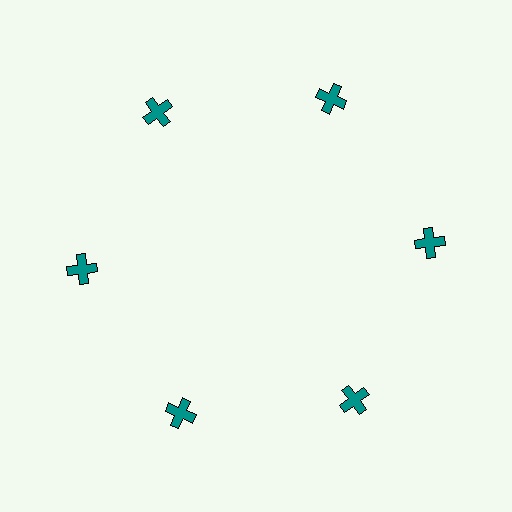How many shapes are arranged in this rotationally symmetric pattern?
There are 6 shapes, arranged in 6 groups of 1.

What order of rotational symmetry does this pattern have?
This pattern has 6-fold rotational symmetry.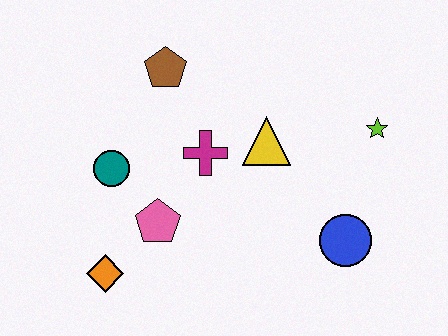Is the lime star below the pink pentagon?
No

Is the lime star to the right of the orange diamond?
Yes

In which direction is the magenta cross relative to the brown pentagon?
The magenta cross is below the brown pentagon.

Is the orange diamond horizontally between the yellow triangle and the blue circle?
No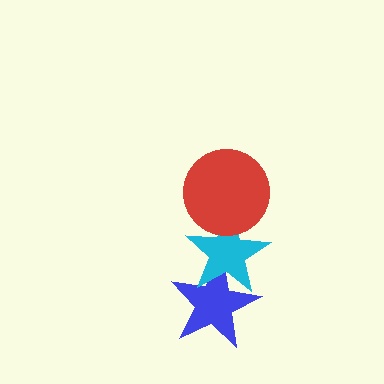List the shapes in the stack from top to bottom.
From top to bottom: the red circle, the cyan star, the blue star.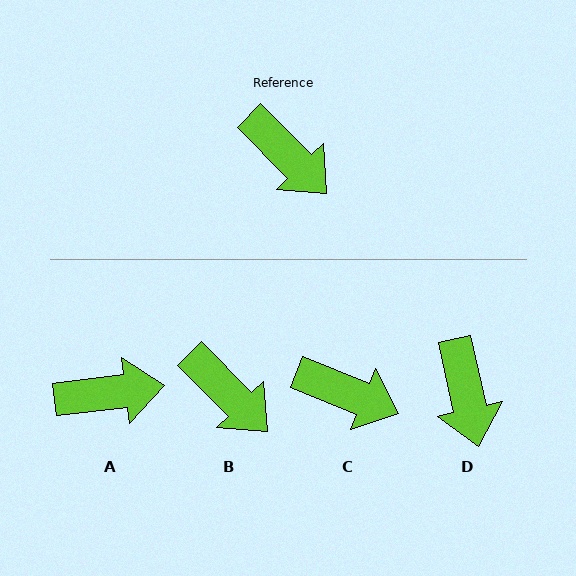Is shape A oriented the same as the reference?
No, it is off by about 52 degrees.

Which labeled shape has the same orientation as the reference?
B.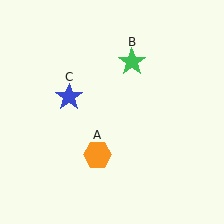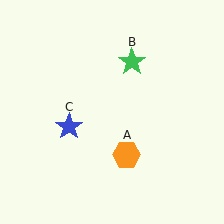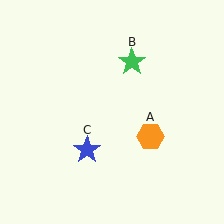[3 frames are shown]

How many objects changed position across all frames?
2 objects changed position: orange hexagon (object A), blue star (object C).